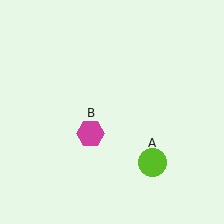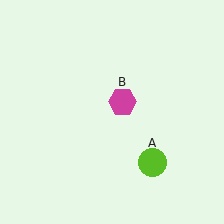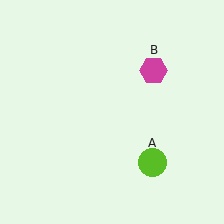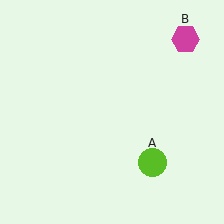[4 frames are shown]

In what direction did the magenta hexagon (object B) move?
The magenta hexagon (object B) moved up and to the right.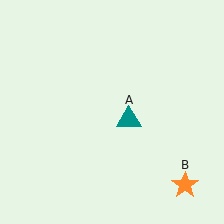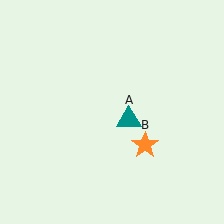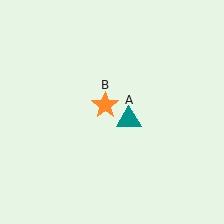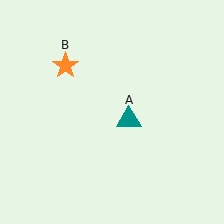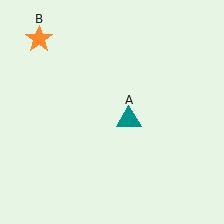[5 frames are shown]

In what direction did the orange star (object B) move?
The orange star (object B) moved up and to the left.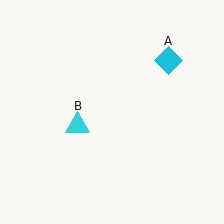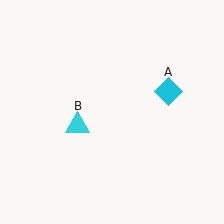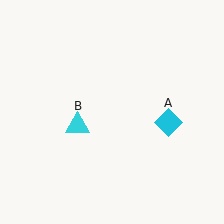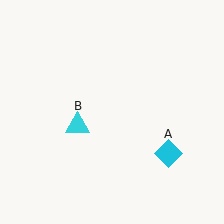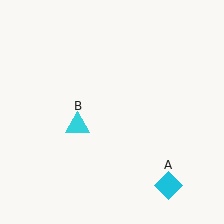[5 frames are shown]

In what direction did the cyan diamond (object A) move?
The cyan diamond (object A) moved down.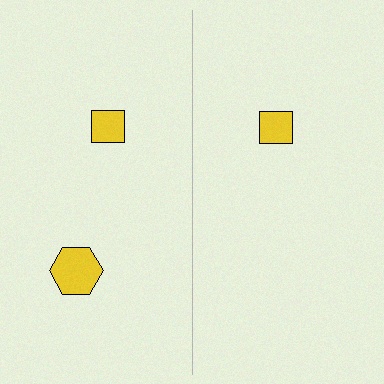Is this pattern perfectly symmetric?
No, the pattern is not perfectly symmetric. A yellow hexagon is missing from the right side.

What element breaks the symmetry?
A yellow hexagon is missing from the right side.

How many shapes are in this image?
There are 3 shapes in this image.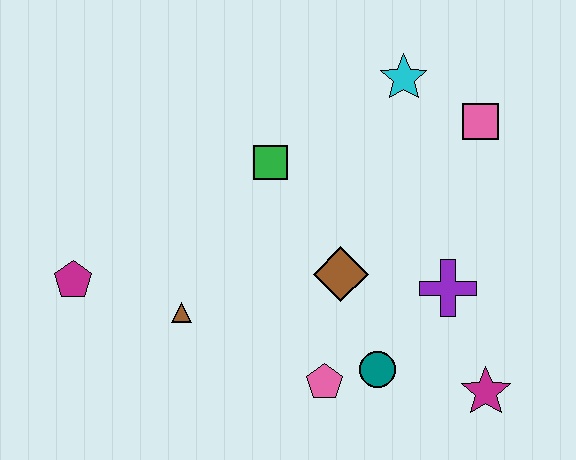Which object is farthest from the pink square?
The magenta pentagon is farthest from the pink square.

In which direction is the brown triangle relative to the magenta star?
The brown triangle is to the left of the magenta star.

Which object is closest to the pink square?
The cyan star is closest to the pink square.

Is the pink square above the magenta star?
Yes